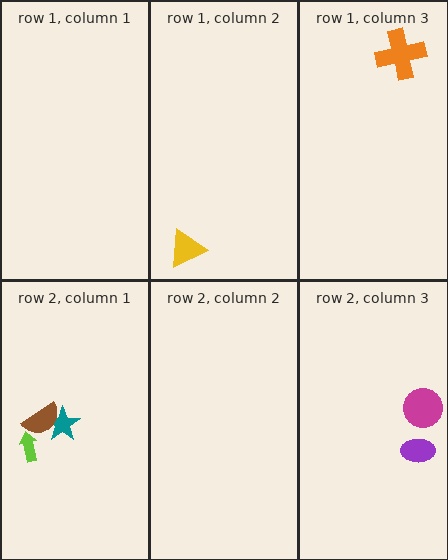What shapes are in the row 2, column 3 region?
The purple ellipse, the magenta circle.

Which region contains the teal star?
The row 2, column 1 region.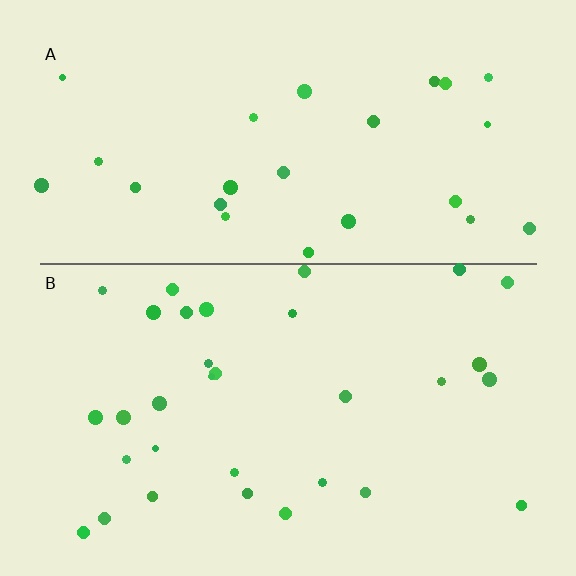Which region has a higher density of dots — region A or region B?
B (the bottom).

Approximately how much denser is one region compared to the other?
Approximately 1.3× — region B over region A.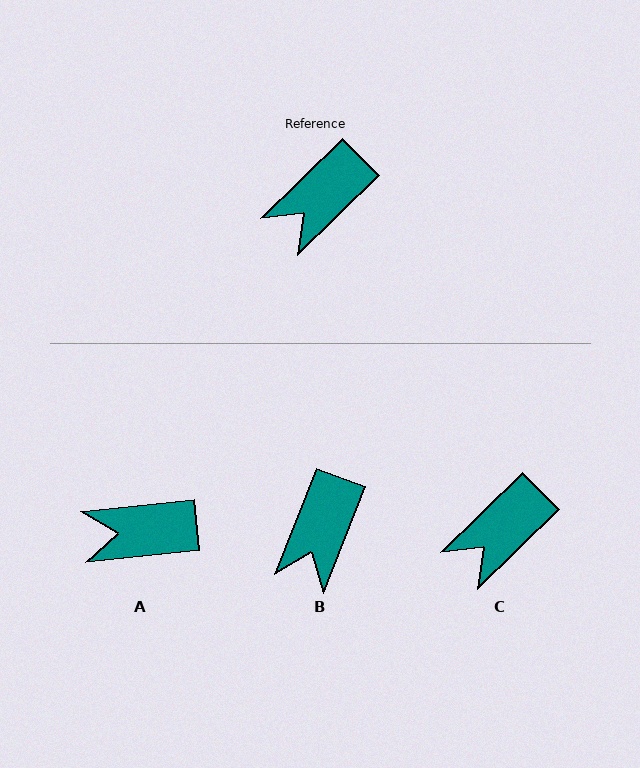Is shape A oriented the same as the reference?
No, it is off by about 38 degrees.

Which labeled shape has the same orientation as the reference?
C.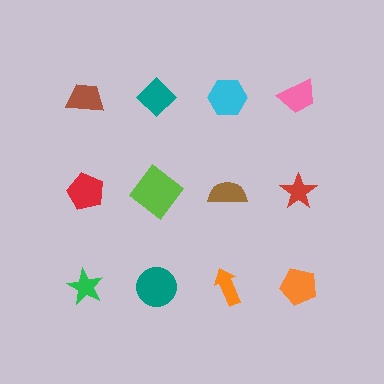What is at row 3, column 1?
A green star.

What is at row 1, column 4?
A pink trapezoid.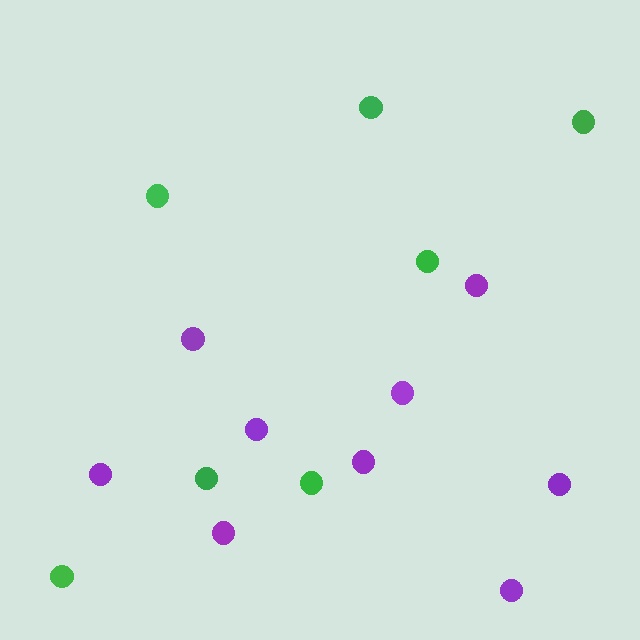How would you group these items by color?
There are 2 groups: one group of purple circles (9) and one group of green circles (7).